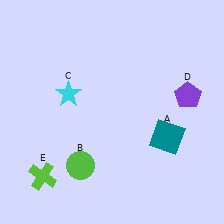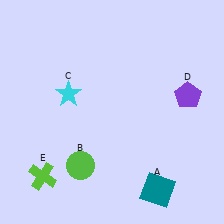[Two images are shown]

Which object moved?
The teal square (A) moved down.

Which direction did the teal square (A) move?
The teal square (A) moved down.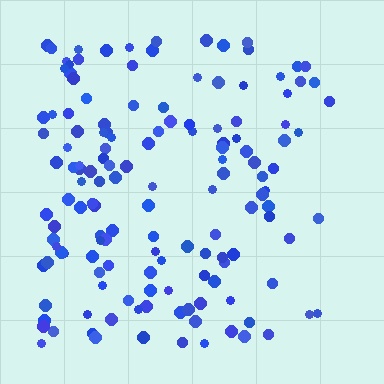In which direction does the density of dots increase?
From right to left, with the left side densest.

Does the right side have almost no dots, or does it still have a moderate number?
Still a moderate number, just noticeably fewer than the left.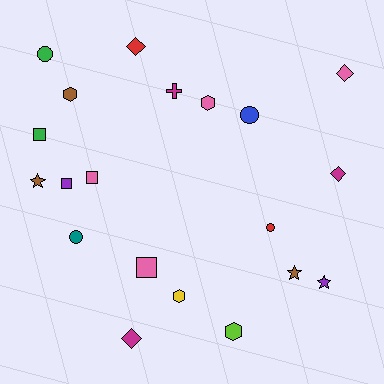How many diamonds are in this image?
There are 4 diamonds.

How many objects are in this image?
There are 20 objects.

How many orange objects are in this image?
There are no orange objects.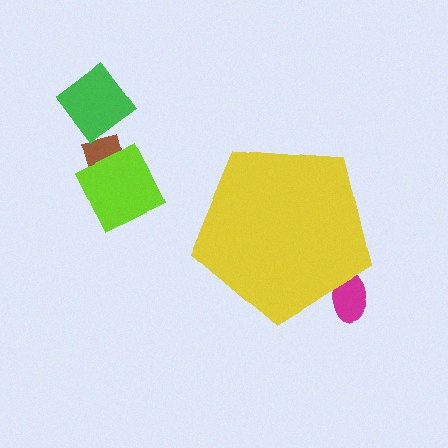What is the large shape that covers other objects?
A yellow pentagon.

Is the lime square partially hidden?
No, the lime square is fully visible.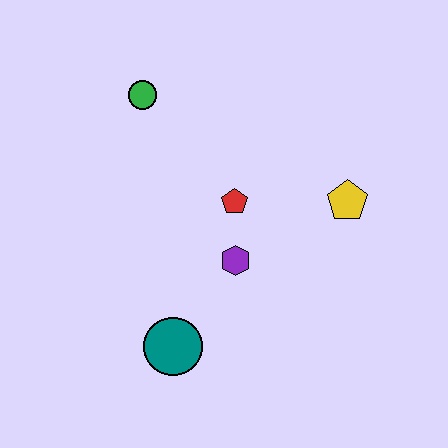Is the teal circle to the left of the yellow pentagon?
Yes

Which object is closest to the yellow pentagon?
The red pentagon is closest to the yellow pentagon.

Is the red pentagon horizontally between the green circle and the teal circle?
No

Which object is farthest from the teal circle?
The green circle is farthest from the teal circle.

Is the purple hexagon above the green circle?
No